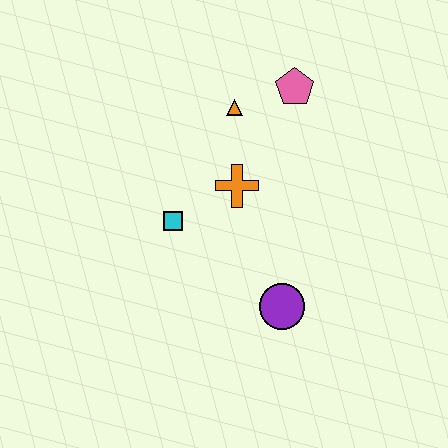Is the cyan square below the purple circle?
No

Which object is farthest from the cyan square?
The pink pentagon is farthest from the cyan square.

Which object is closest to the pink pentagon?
The orange triangle is closest to the pink pentagon.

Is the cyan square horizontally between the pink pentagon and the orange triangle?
No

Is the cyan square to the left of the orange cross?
Yes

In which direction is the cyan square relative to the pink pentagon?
The cyan square is below the pink pentagon.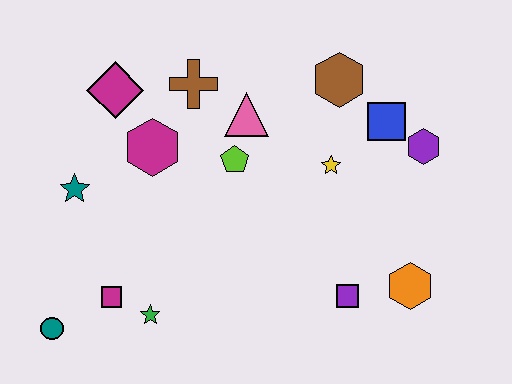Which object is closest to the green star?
The magenta square is closest to the green star.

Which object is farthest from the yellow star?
The teal circle is farthest from the yellow star.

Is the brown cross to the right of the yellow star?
No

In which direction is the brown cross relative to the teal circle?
The brown cross is above the teal circle.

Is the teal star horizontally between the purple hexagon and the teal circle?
Yes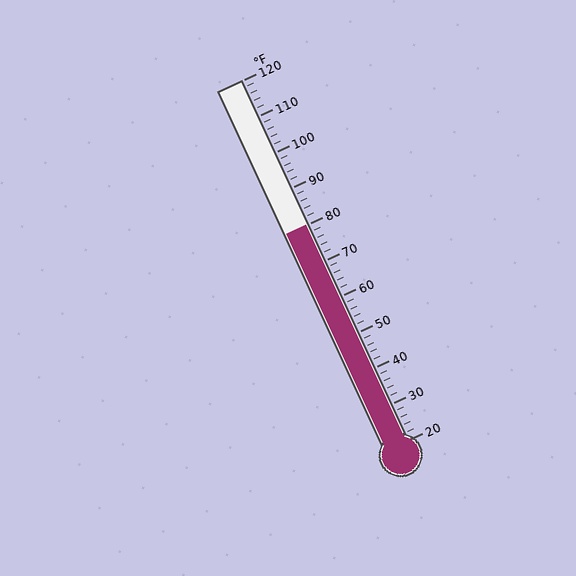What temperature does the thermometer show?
The thermometer shows approximately 80°F.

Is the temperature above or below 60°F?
The temperature is above 60°F.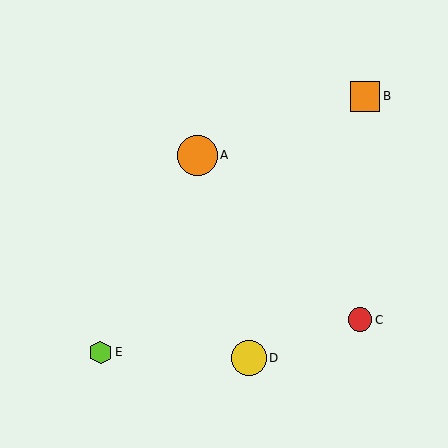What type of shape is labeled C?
Shape C is a red circle.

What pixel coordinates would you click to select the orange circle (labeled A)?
Click at (198, 155) to select the orange circle A.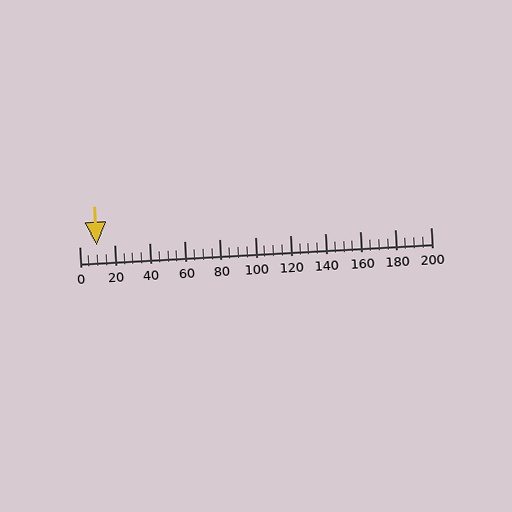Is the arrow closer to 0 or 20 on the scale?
The arrow is closer to 20.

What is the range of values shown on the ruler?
The ruler shows values from 0 to 200.